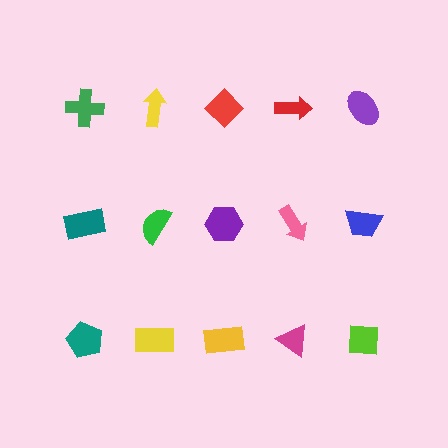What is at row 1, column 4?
A red arrow.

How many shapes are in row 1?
5 shapes.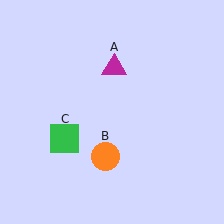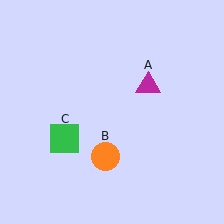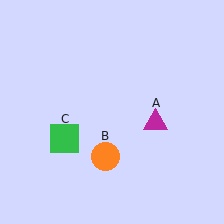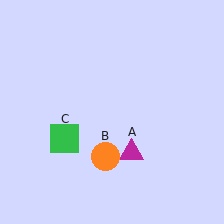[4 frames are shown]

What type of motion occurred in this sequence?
The magenta triangle (object A) rotated clockwise around the center of the scene.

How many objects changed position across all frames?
1 object changed position: magenta triangle (object A).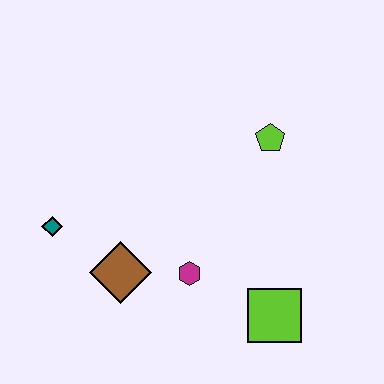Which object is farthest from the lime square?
The teal diamond is farthest from the lime square.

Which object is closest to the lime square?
The magenta hexagon is closest to the lime square.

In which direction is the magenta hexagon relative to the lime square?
The magenta hexagon is to the left of the lime square.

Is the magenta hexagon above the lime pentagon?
No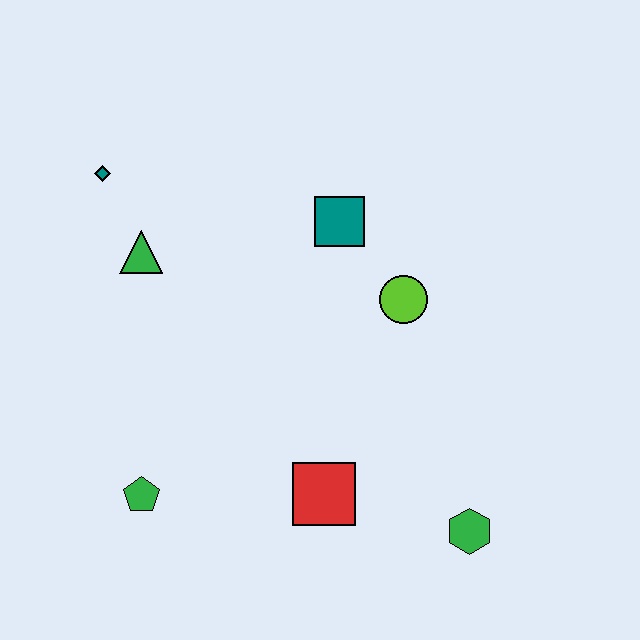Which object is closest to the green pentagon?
The red square is closest to the green pentagon.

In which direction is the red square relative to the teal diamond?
The red square is below the teal diamond.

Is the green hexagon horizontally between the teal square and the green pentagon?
No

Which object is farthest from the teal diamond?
The green hexagon is farthest from the teal diamond.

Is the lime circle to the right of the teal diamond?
Yes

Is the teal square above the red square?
Yes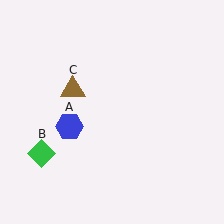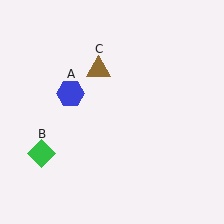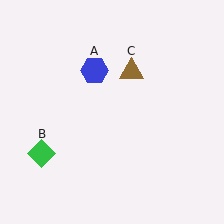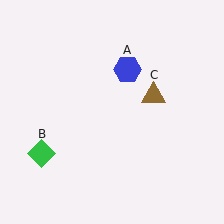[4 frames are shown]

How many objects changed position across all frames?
2 objects changed position: blue hexagon (object A), brown triangle (object C).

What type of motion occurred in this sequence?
The blue hexagon (object A), brown triangle (object C) rotated clockwise around the center of the scene.